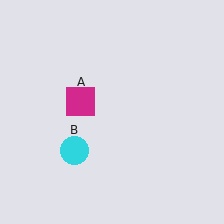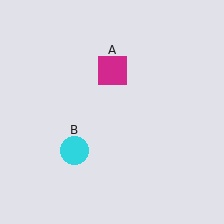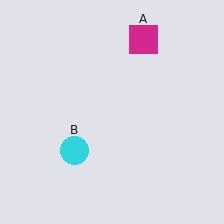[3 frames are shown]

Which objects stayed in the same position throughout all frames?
Cyan circle (object B) remained stationary.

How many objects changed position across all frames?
1 object changed position: magenta square (object A).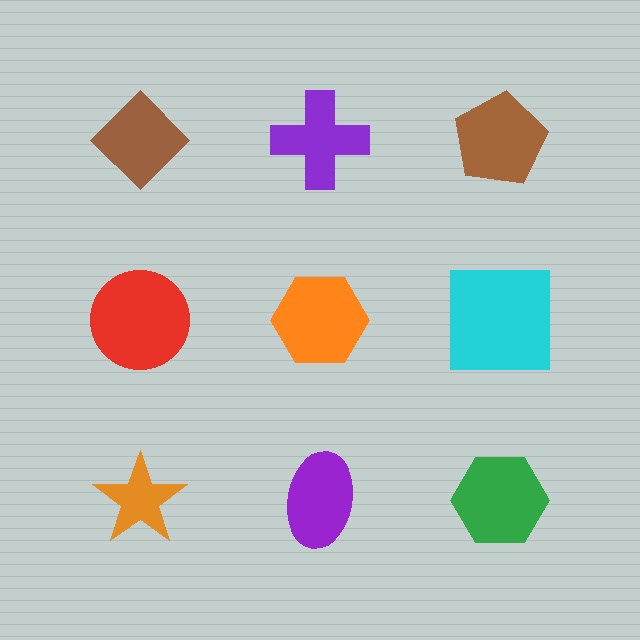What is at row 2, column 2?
An orange hexagon.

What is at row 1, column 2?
A purple cross.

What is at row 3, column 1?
An orange star.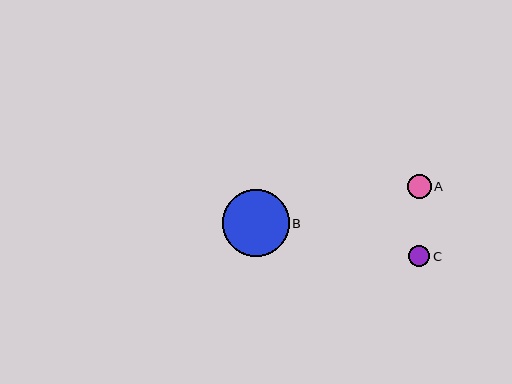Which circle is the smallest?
Circle C is the smallest with a size of approximately 21 pixels.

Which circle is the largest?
Circle B is the largest with a size of approximately 67 pixels.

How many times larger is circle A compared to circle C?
Circle A is approximately 1.1 times the size of circle C.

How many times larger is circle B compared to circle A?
Circle B is approximately 2.8 times the size of circle A.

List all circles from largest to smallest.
From largest to smallest: B, A, C.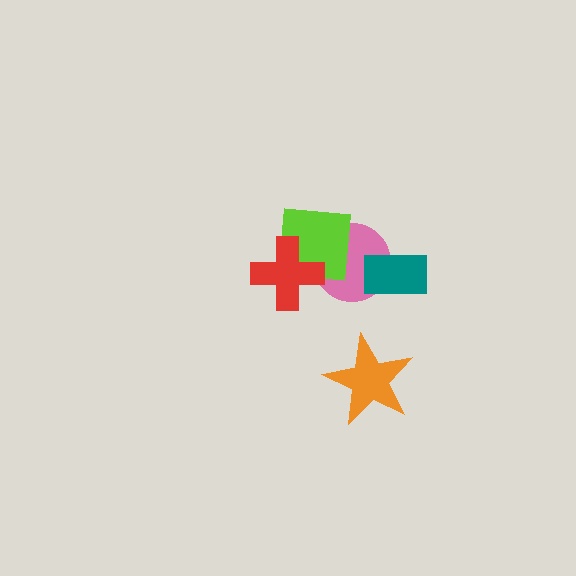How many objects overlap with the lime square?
2 objects overlap with the lime square.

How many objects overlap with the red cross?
2 objects overlap with the red cross.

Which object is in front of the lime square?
The red cross is in front of the lime square.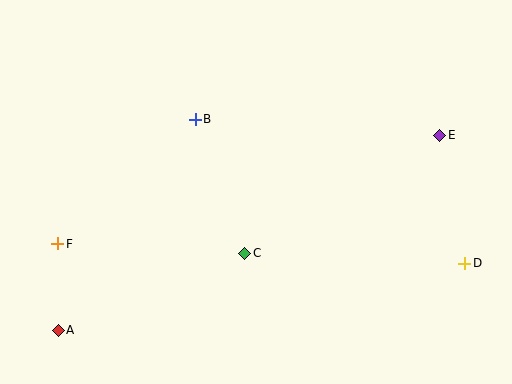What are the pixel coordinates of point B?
Point B is at (195, 119).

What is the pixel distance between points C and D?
The distance between C and D is 220 pixels.